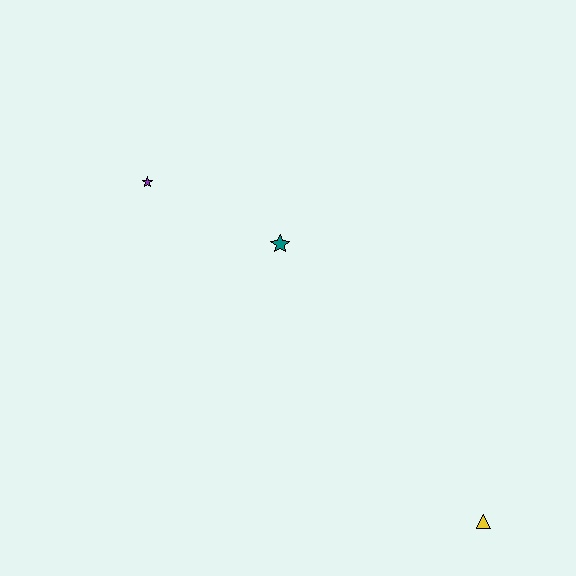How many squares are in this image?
There are no squares.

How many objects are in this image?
There are 3 objects.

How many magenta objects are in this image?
There are no magenta objects.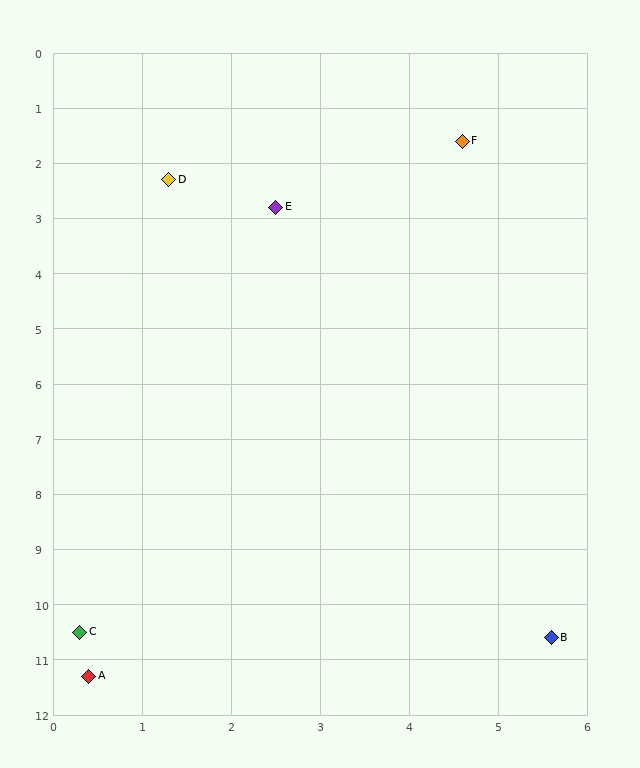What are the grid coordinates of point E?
Point E is at approximately (2.5, 2.8).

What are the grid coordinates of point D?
Point D is at approximately (1.3, 2.3).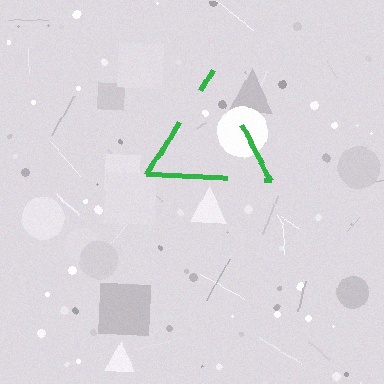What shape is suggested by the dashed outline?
The dashed outline suggests a triangle.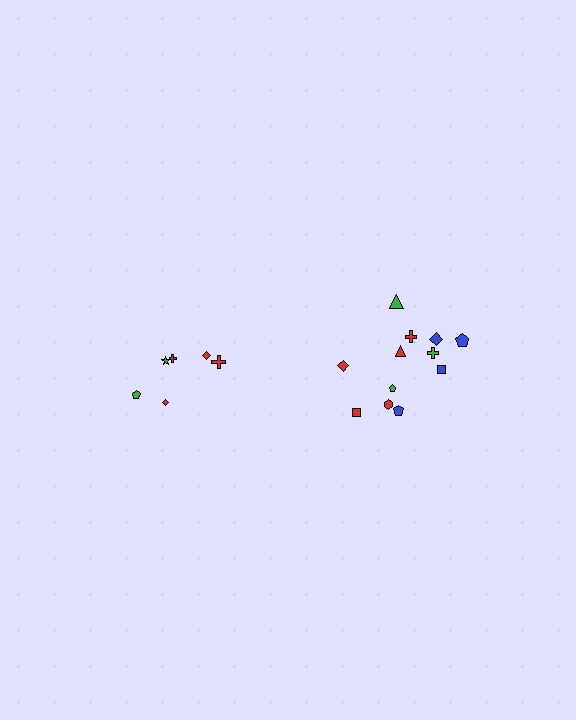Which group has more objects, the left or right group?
The right group.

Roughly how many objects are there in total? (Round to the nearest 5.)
Roughly 20 objects in total.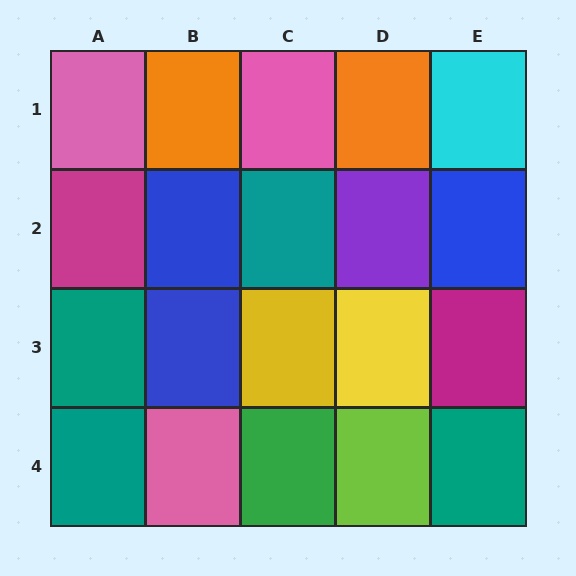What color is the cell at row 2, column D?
Purple.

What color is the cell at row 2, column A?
Magenta.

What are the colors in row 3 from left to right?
Teal, blue, yellow, yellow, magenta.